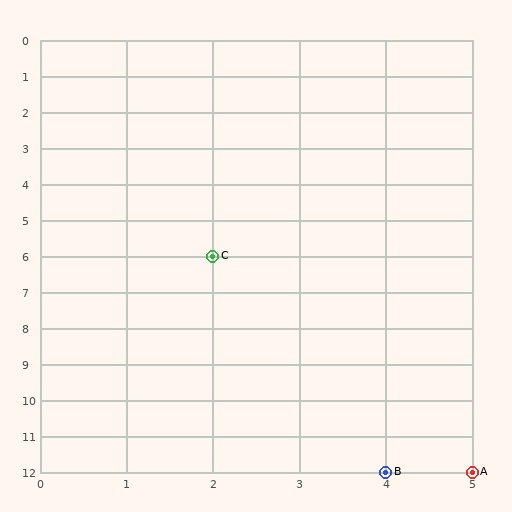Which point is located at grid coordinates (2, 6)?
Point C is at (2, 6).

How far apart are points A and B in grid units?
Points A and B are 1 column apart.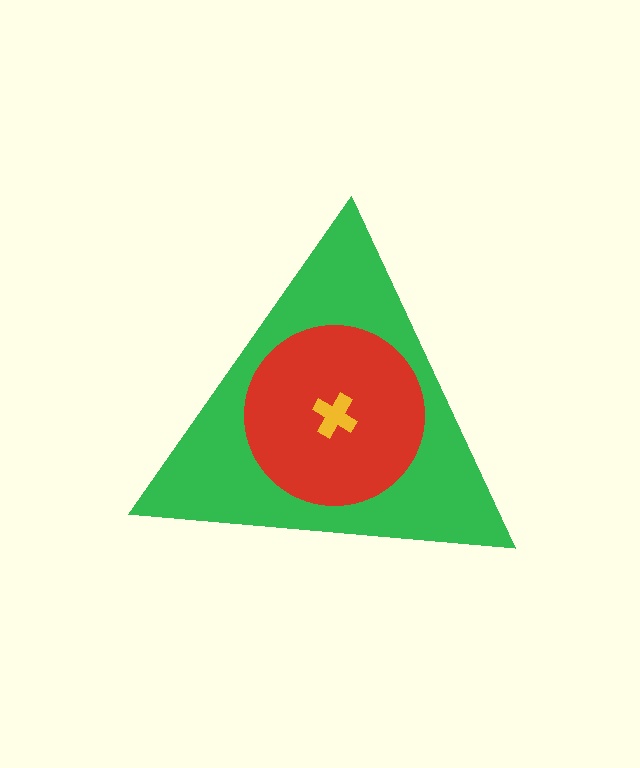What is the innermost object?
The yellow cross.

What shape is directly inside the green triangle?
The red circle.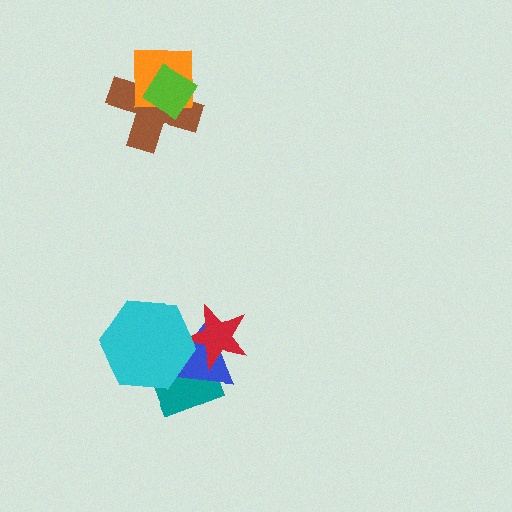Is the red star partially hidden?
Yes, it is partially covered by another shape.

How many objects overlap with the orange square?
2 objects overlap with the orange square.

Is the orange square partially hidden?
Yes, it is partially covered by another shape.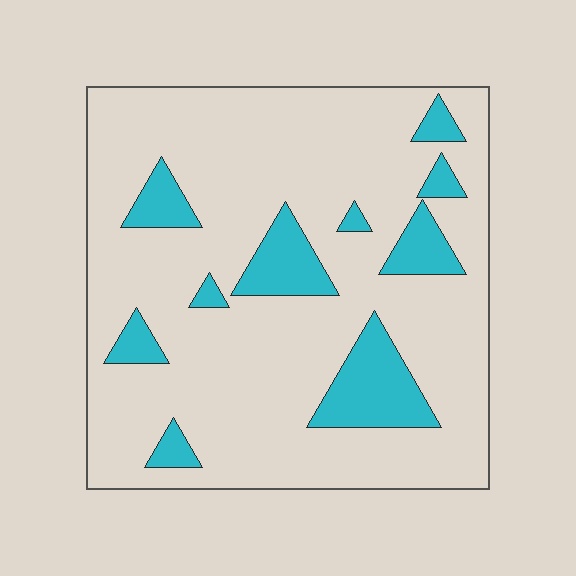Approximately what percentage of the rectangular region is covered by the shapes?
Approximately 15%.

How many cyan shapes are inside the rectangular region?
10.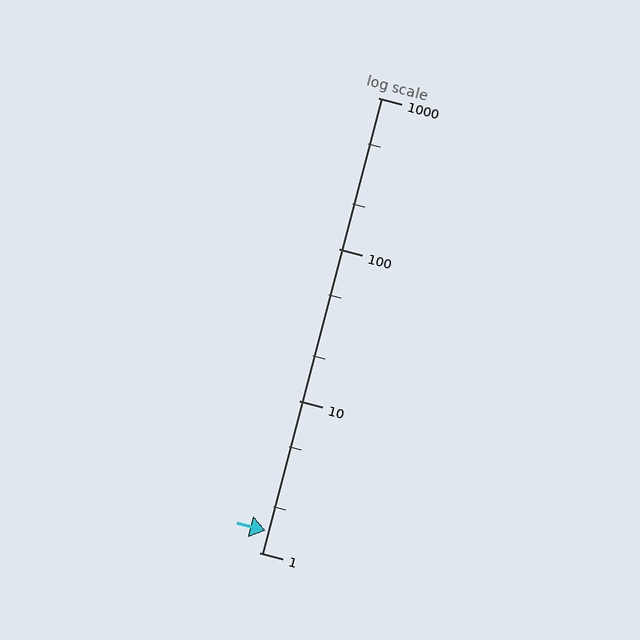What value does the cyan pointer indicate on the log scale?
The pointer indicates approximately 1.4.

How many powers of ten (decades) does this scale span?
The scale spans 3 decades, from 1 to 1000.